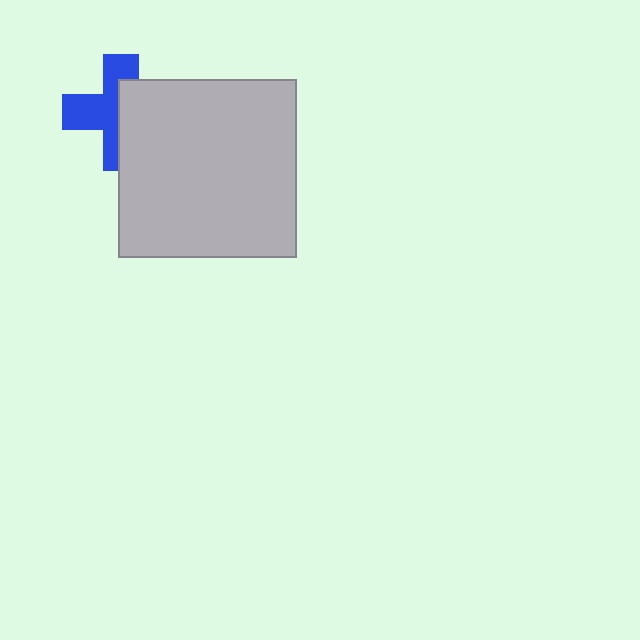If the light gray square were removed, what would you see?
You would see the complete blue cross.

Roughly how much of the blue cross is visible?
About half of it is visible (roughly 52%).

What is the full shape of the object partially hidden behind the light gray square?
The partially hidden object is a blue cross.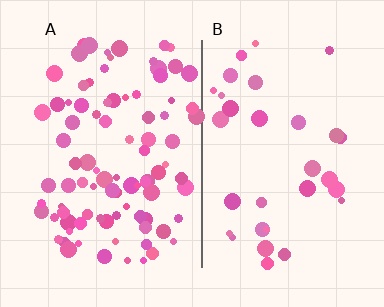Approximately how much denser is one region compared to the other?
Approximately 2.9× — region A over region B.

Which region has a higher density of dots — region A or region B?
A (the left).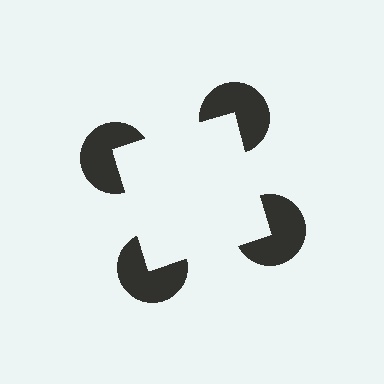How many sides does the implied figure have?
4 sides.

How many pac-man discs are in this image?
There are 4 — one at each vertex of the illusory square.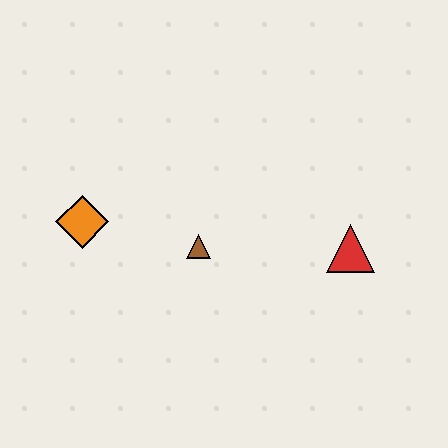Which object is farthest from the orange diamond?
The red triangle is farthest from the orange diamond.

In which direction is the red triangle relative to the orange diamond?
The red triangle is to the right of the orange diamond.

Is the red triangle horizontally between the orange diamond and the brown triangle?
No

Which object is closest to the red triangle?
The brown triangle is closest to the red triangle.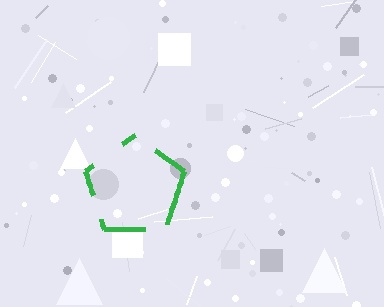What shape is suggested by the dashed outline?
The dashed outline suggests a pentagon.